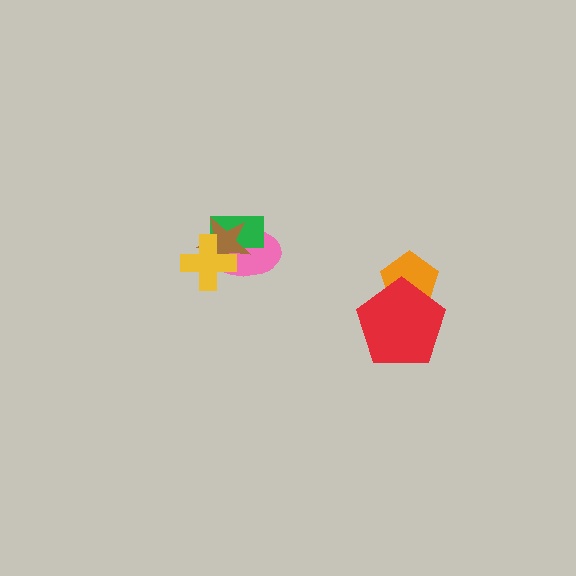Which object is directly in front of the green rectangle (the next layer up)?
The brown star is directly in front of the green rectangle.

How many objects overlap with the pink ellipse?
3 objects overlap with the pink ellipse.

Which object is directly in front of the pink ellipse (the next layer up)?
The green rectangle is directly in front of the pink ellipse.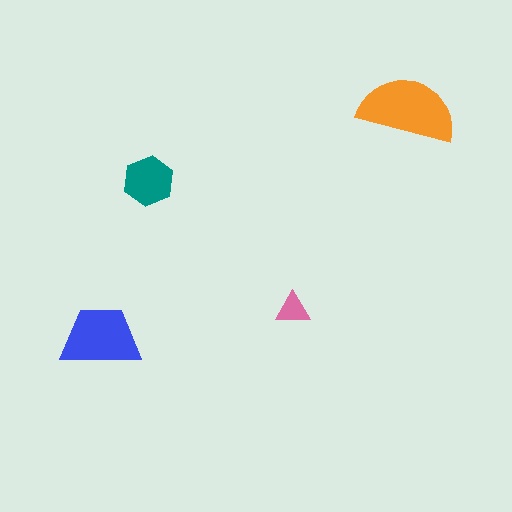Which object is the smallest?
The pink triangle.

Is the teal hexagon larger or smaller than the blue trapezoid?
Smaller.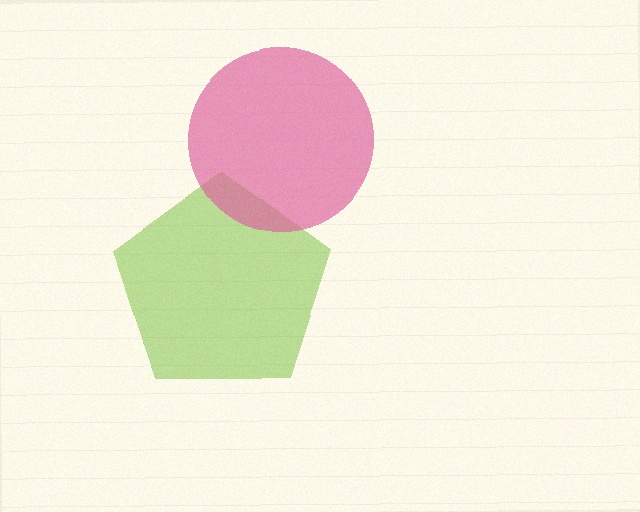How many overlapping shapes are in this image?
There are 2 overlapping shapes in the image.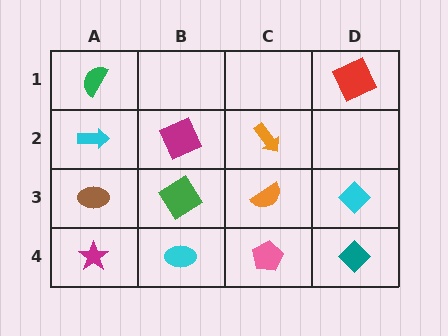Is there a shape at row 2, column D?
No, that cell is empty.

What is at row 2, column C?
An orange arrow.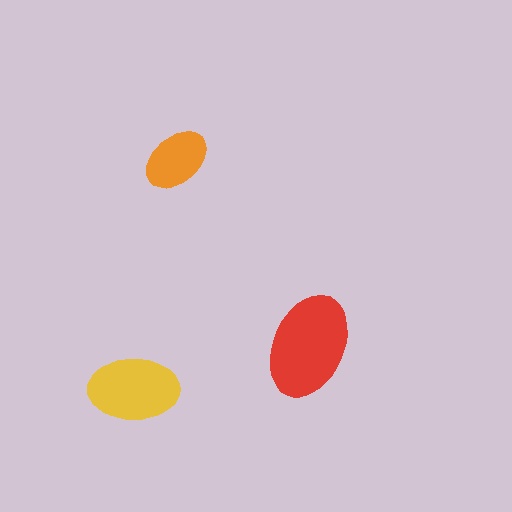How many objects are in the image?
There are 3 objects in the image.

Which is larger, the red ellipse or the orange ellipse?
The red one.